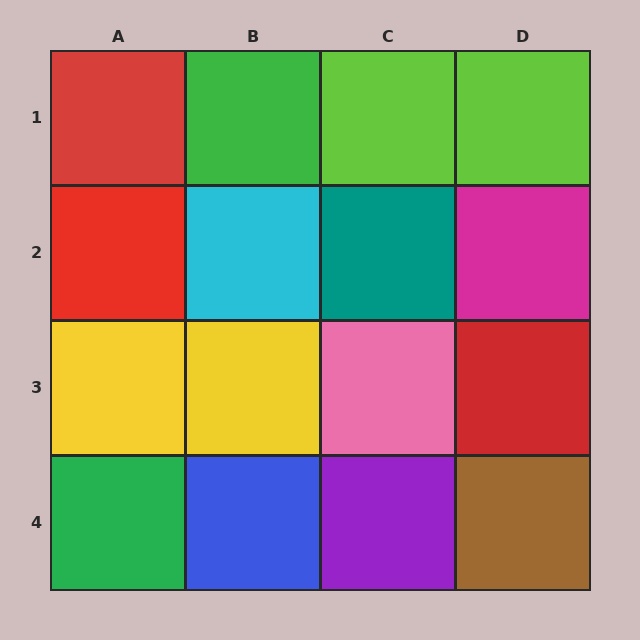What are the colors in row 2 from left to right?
Red, cyan, teal, magenta.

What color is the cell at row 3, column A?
Yellow.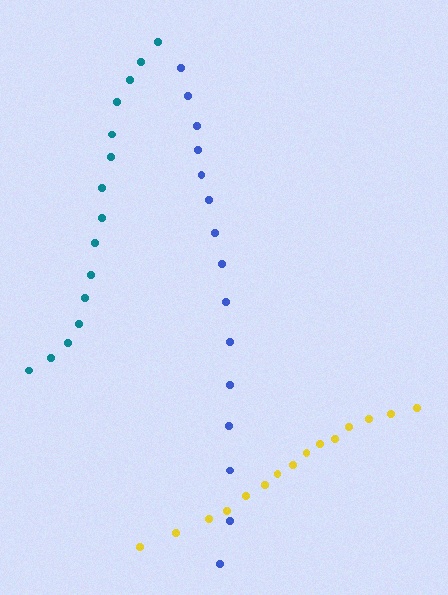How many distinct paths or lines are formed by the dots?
There are 3 distinct paths.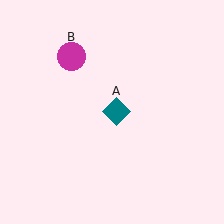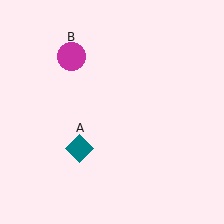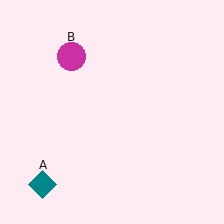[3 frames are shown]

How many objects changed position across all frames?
1 object changed position: teal diamond (object A).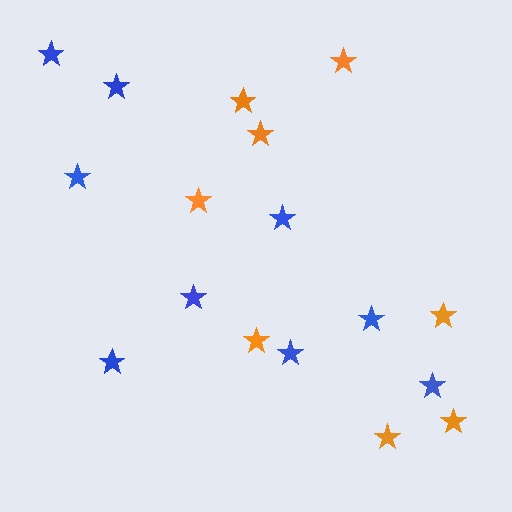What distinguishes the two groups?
There are 2 groups: one group of orange stars (8) and one group of blue stars (9).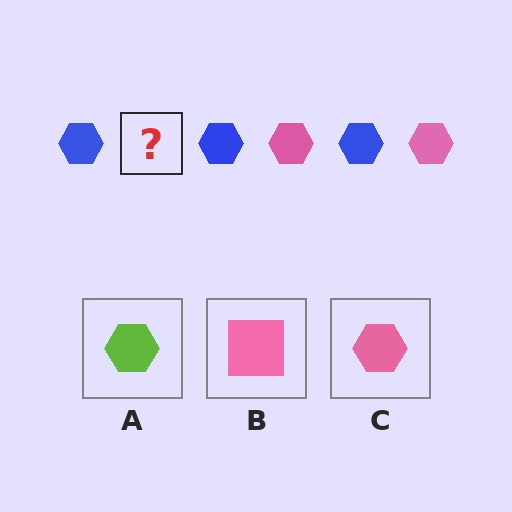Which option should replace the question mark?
Option C.